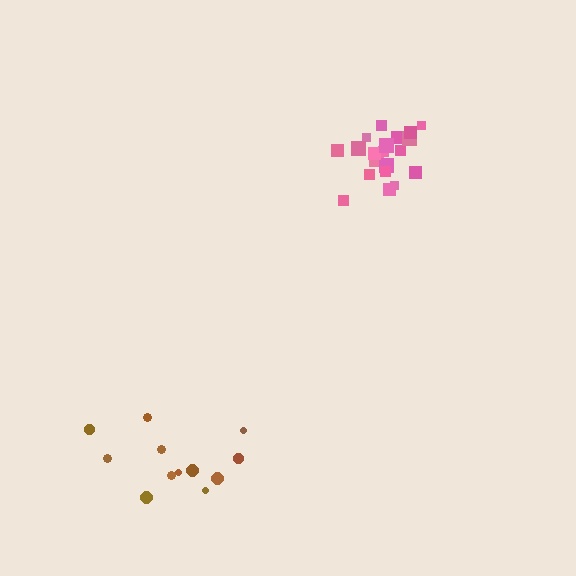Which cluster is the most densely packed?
Pink.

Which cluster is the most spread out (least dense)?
Brown.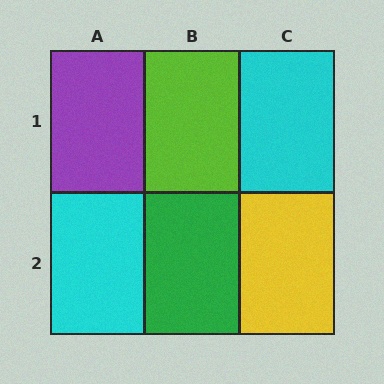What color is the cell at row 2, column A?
Cyan.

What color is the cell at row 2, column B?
Green.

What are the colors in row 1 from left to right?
Purple, lime, cyan.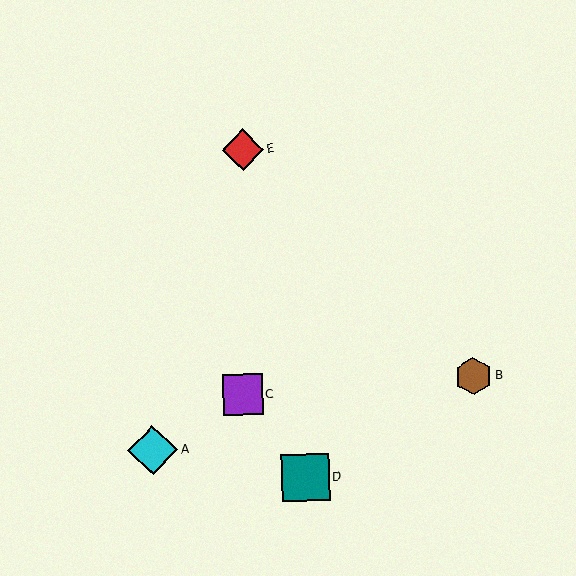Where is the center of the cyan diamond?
The center of the cyan diamond is at (153, 450).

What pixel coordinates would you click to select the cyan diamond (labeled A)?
Click at (153, 450) to select the cyan diamond A.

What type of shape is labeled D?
Shape D is a teal square.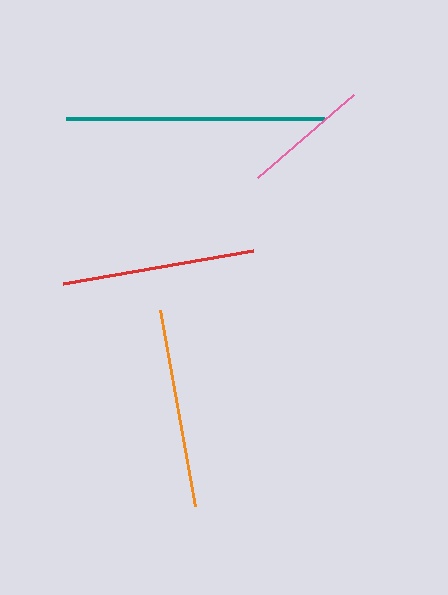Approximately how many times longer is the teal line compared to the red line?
The teal line is approximately 1.3 times the length of the red line.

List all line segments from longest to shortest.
From longest to shortest: teal, orange, red, pink.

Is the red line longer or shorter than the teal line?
The teal line is longer than the red line.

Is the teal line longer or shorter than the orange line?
The teal line is longer than the orange line.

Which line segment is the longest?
The teal line is the longest at approximately 258 pixels.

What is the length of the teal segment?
The teal segment is approximately 258 pixels long.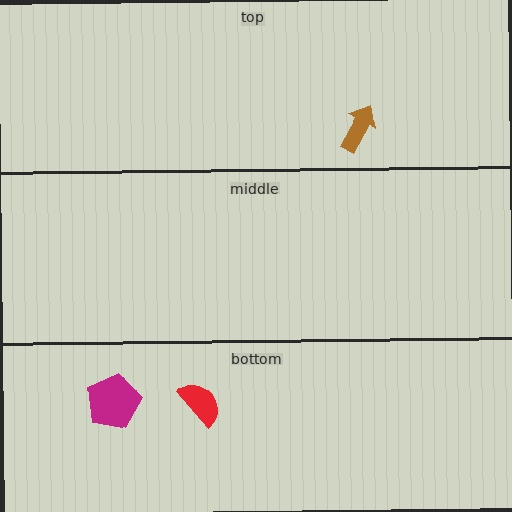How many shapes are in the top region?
1.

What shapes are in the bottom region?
The red semicircle, the magenta pentagon.